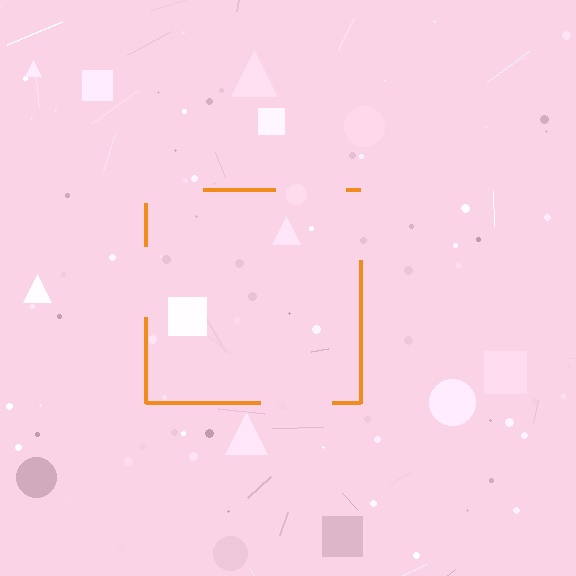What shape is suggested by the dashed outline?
The dashed outline suggests a square.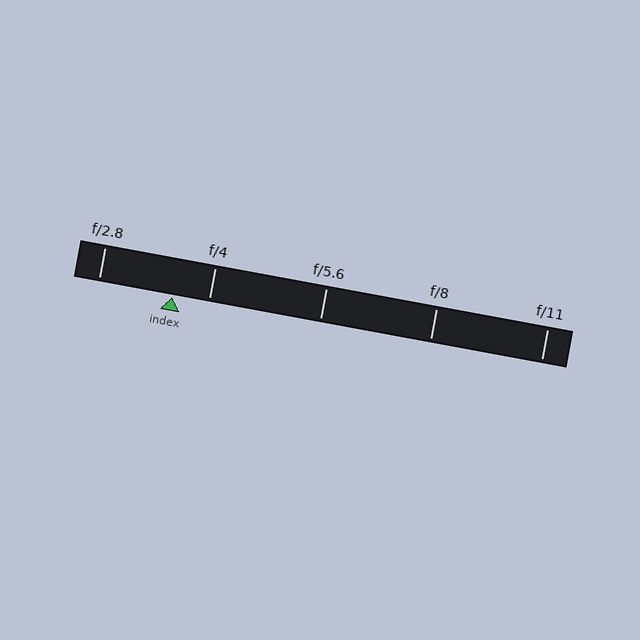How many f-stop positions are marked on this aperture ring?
There are 5 f-stop positions marked.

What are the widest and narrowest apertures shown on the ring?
The widest aperture shown is f/2.8 and the narrowest is f/11.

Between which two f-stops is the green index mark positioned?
The index mark is between f/2.8 and f/4.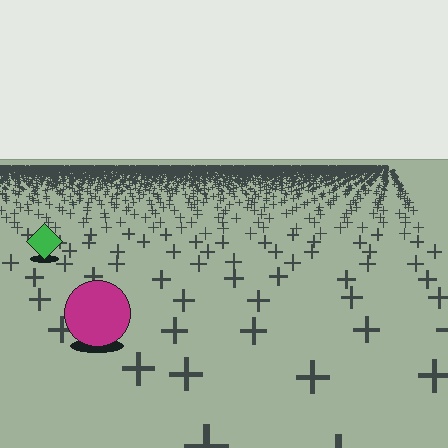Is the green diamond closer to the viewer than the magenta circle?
No. The magenta circle is closer — you can tell from the texture gradient: the ground texture is coarser near it.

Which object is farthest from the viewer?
The green diamond is farthest from the viewer. It appears smaller and the ground texture around it is denser.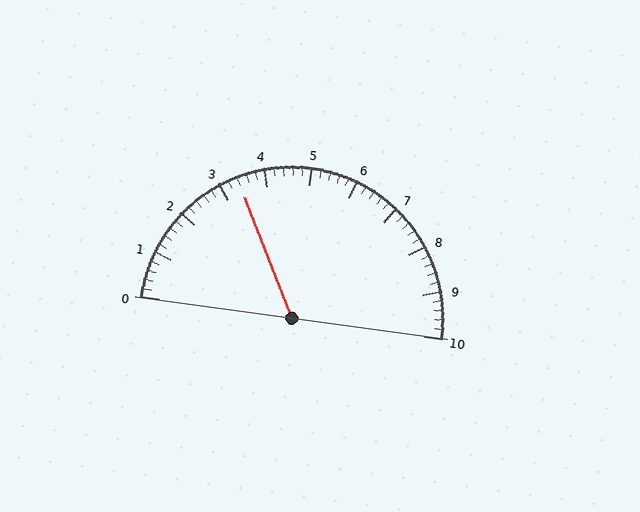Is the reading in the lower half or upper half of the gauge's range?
The reading is in the lower half of the range (0 to 10).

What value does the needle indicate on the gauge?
The needle indicates approximately 3.4.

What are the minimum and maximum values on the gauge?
The gauge ranges from 0 to 10.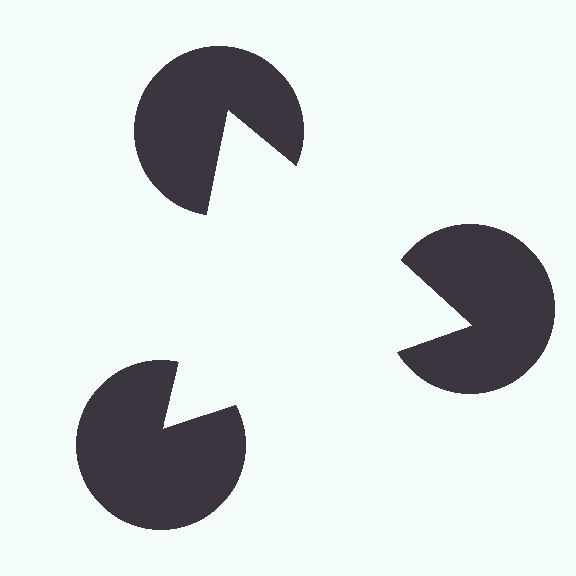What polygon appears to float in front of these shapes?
An illusory triangle — its edges are inferred from the aligned wedge cuts in the pac-man discs, not physically drawn.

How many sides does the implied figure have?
3 sides.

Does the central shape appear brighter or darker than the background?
It typically appears slightly brighter than the background, even though no actual brightness change is drawn.